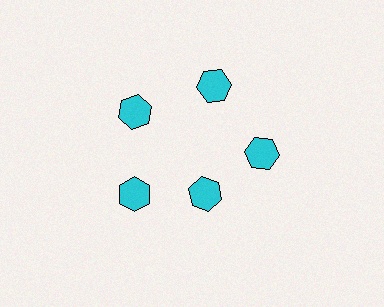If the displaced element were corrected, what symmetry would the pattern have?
It would have 5-fold rotational symmetry — the pattern would map onto itself every 72 degrees.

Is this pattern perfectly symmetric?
No. The 5 cyan hexagons are arranged in a ring, but one element near the 5 o'clock position is pulled inward toward the center, breaking the 5-fold rotational symmetry.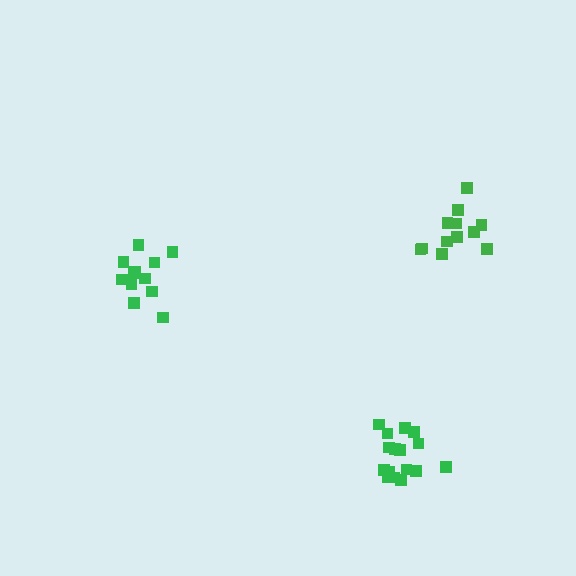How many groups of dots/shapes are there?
There are 3 groups.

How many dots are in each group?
Group 1: 12 dots, Group 2: 12 dots, Group 3: 16 dots (40 total).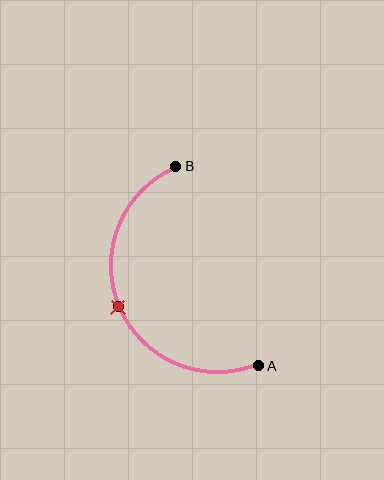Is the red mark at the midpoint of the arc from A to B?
Yes. The red mark lies on the arc at equal arc-length from both A and B — it is the arc midpoint.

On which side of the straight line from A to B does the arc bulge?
The arc bulges to the left of the straight line connecting A and B.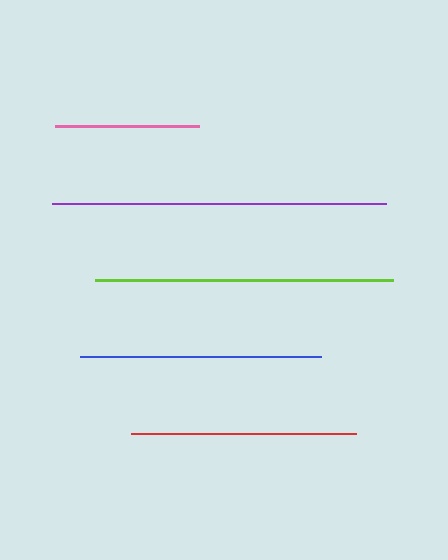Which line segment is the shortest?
The pink line is the shortest at approximately 144 pixels.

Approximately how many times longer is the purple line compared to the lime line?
The purple line is approximately 1.1 times the length of the lime line.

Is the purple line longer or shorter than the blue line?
The purple line is longer than the blue line.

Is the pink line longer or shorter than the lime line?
The lime line is longer than the pink line.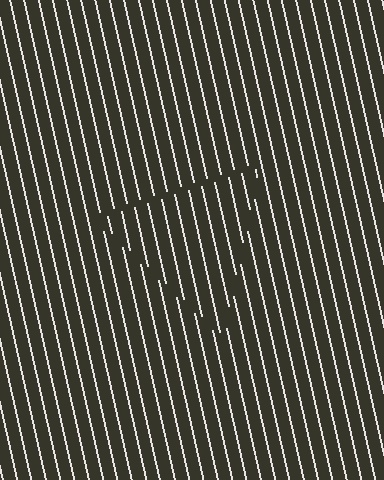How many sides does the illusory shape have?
3 sides — the line-ends trace a triangle.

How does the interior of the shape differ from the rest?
The interior of the shape contains the same grating, shifted by half a period — the contour is defined by the phase discontinuity where line-ends from the inner and outer gratings abut.